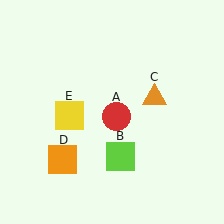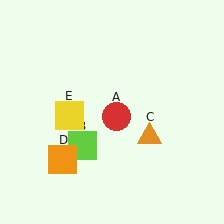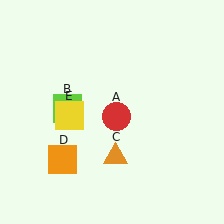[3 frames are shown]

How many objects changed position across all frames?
2 objects changed position: lime square (object B), orange triangle (object C).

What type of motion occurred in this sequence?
The lime square (object B), orange triangle (object C) rotated clockwise around the center of the scene.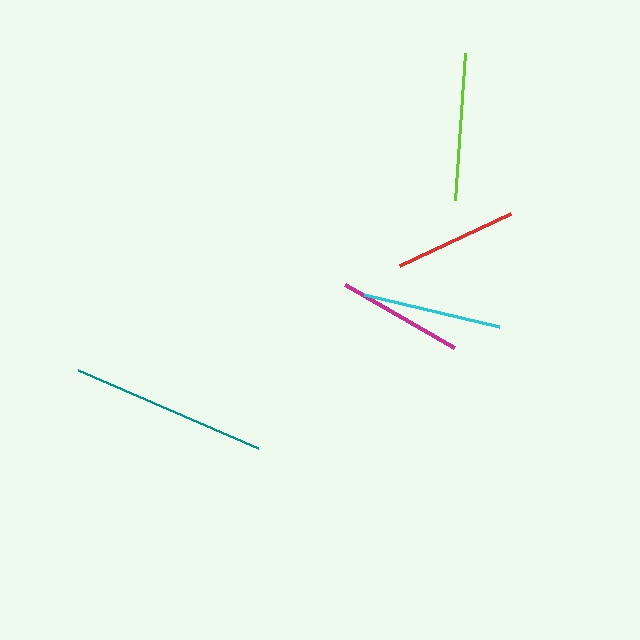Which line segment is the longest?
The teal line is the longest at approximately 196 pixels.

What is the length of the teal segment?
The teal segment is approximately 196 pixels long.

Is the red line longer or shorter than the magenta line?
The magenta line is longer than the red line.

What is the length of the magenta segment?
The magenta segment is approximately 127 pixels long.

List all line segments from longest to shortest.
From longest to shortest: teal, lime, cyan, magenta, red.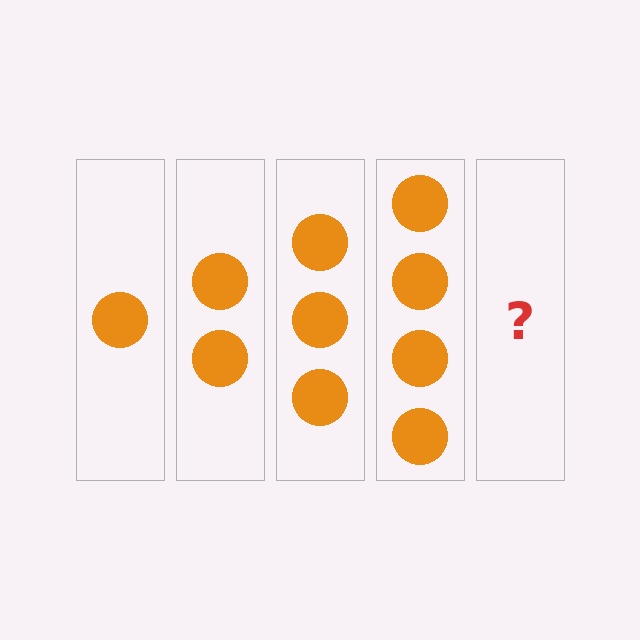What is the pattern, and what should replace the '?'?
The pattern is that each step adds one more circle. The '?' should be 5 circles.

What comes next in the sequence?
The next element should be 5 circles.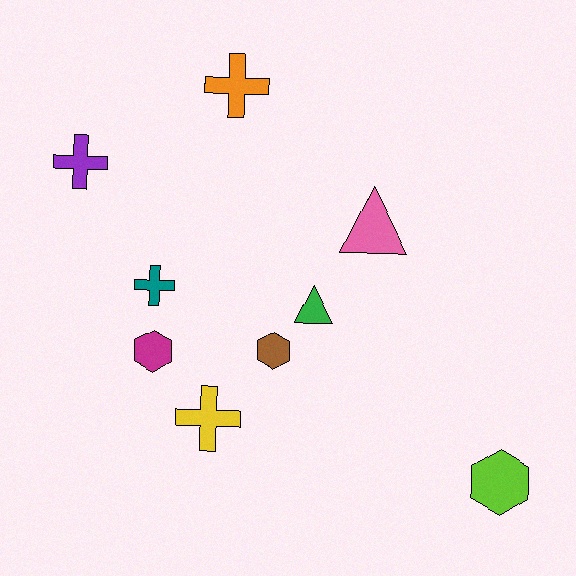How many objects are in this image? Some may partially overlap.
There are 9 objects.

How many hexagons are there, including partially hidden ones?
There are 3 hexagons.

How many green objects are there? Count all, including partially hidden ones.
There is 1 green object.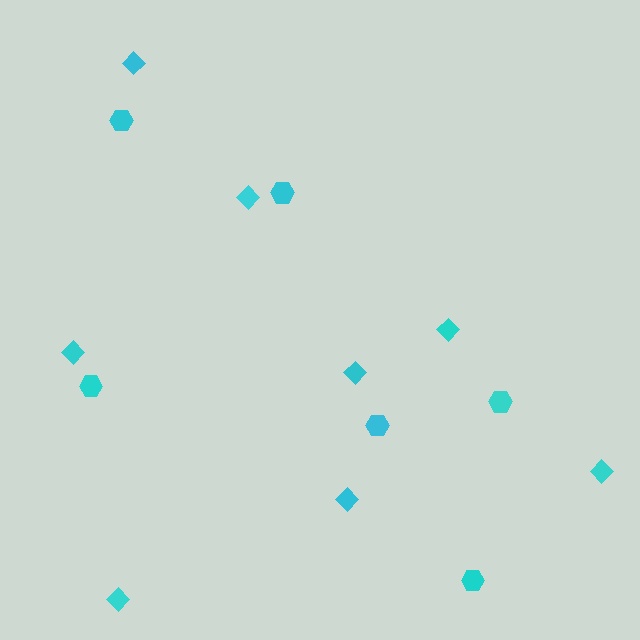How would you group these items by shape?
There are 2 groups: one group of hexagons (6) and one group of diamonds (8).